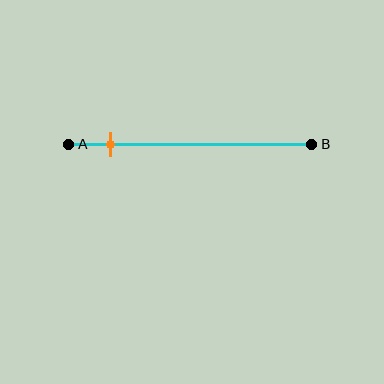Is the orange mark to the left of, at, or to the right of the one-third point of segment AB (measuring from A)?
The orange mark is to the left of the one-third point of segment AB.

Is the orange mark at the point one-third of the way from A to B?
No, the mark is at about 15% from A, not at the 33% one-third point.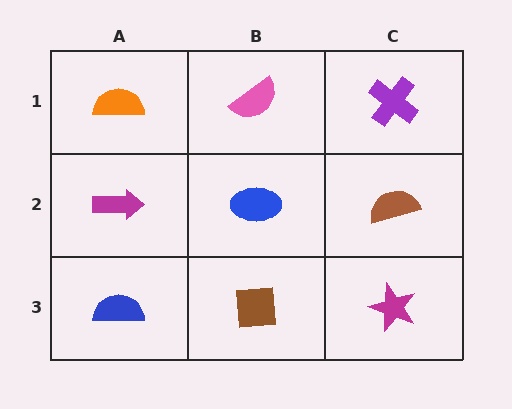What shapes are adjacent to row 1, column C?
A brown semicircle (row 2, column C), a pink semicircle (row 1, column B).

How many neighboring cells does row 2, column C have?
3.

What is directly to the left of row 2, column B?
A magenta arrow.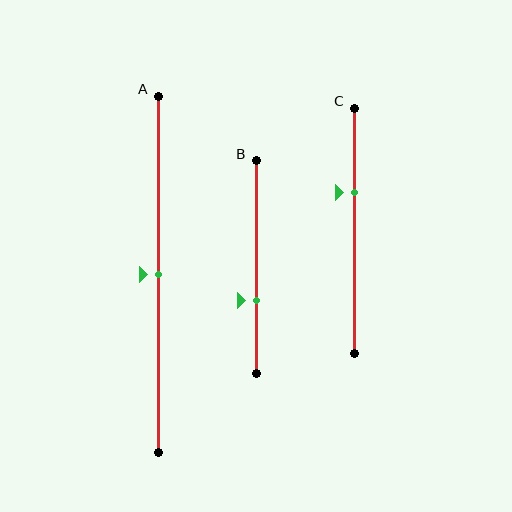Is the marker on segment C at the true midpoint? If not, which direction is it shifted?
No, the marker on segment C is shifted upward by about 15% of the segment length.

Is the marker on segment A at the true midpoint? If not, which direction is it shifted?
Yes, the marker on segment A is at the true midpoint.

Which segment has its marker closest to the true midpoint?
Segment A has its marker closest to the true midpoint.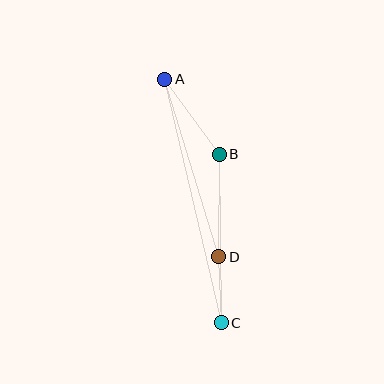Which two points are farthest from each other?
Points A and C are farthest from each other.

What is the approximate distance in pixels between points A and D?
The distance between A and D is approximately 185 pixels.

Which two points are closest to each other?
Points C and D are closest to each other.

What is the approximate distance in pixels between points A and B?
The distance between A and B is approximately 92 pixels.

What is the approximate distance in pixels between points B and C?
The distance between B and C is approximately 169 pixels.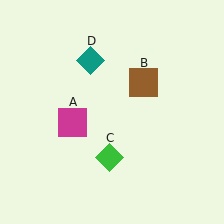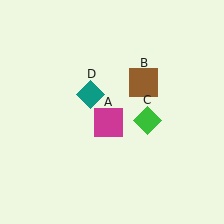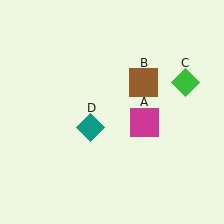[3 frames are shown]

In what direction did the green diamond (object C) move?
The green diamond (object C) moved up and to the right.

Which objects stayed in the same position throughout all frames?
Brown square (object B) remained stationary.